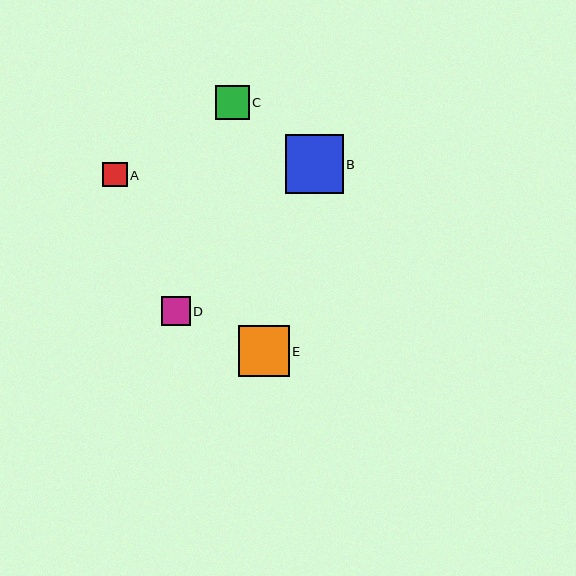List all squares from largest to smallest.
From largest to smallest: B, E, C, D, A.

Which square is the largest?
Square B is the largest with a size of approximately 58 pixels.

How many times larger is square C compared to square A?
Square C is approximately 1.4 times the size of square A.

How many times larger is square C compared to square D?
Square C is approximately 1.2 times the size of square D.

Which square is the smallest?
Square A is the smallest with a size of approximately 25 pixels.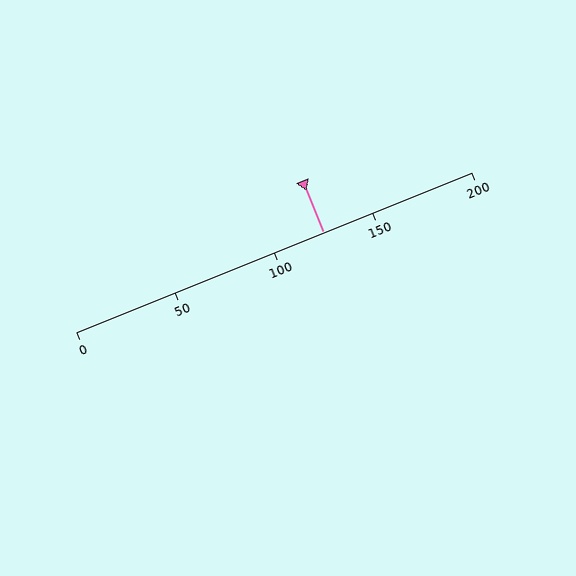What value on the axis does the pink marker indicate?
The marker indicates approximately 125.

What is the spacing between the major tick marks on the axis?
The major ticks are spaced 50 apart.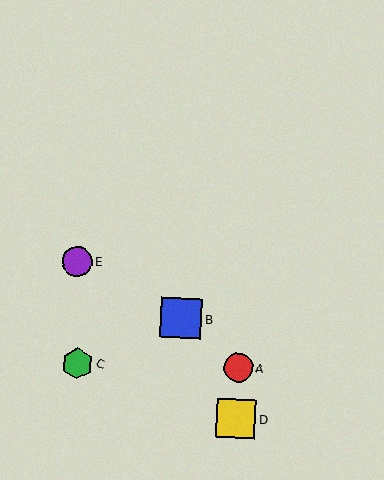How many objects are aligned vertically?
2 objects (A, D) are aligned vertically.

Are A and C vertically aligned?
No, A is at x≈238 and C is at x≈77.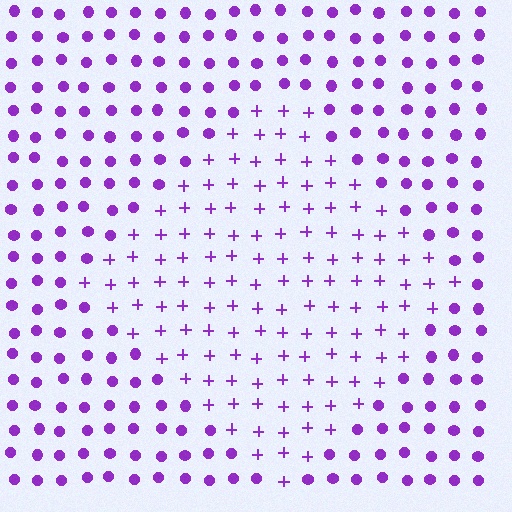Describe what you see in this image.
The image is filled with small purple elements arranged in a uniform grid. A diamond-shaped region contains plus signs, while the surrounding area contains circles. The boundary is defined purely by the change in element shape.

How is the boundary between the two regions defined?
The boundary is defined by a change in element shape: plus signs inside vs. circles outside. All elements share the same color and spacing.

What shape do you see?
I see a diamond.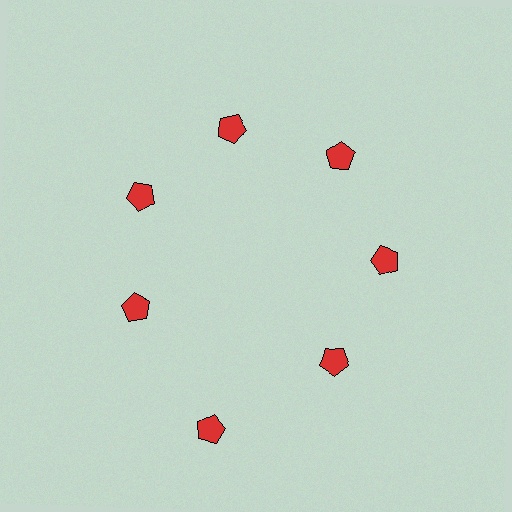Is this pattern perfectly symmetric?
No. The 7 red pentagons are arranged in a ring, but one element near the 6 o'clock position is pushed outward from the center, breaking the 7-fold rotational symmetry.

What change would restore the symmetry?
The symmetry would be restored by moving it inward, back onto the ring so that all 7 pentagons sit at equal angles and equal distance from the center.